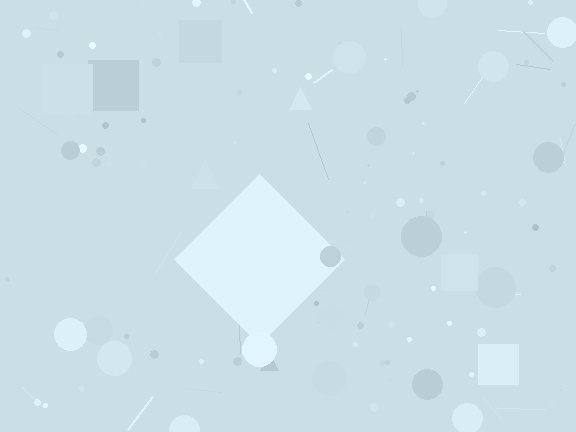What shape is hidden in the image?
A diamond is hidden in the image.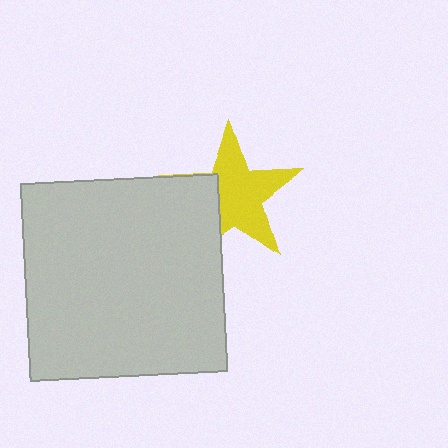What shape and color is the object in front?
The object in front is a light gray square.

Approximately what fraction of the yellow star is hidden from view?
Roughly 31% of the yellow star is hidden behind the light gray square.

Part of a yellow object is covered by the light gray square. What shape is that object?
It is a star.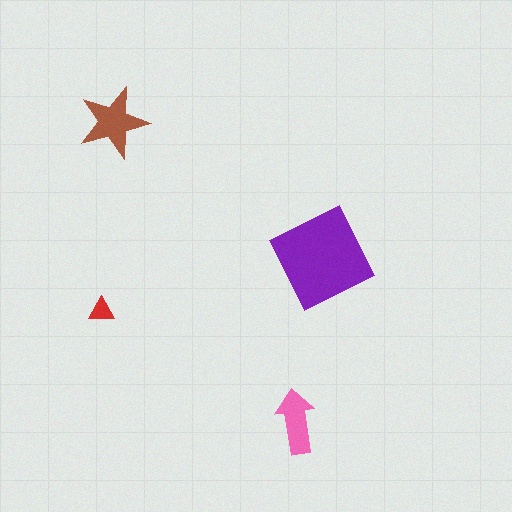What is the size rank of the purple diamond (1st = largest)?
1st.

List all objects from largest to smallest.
The purple diamond, the brown star, the pink arrow, the red triangle.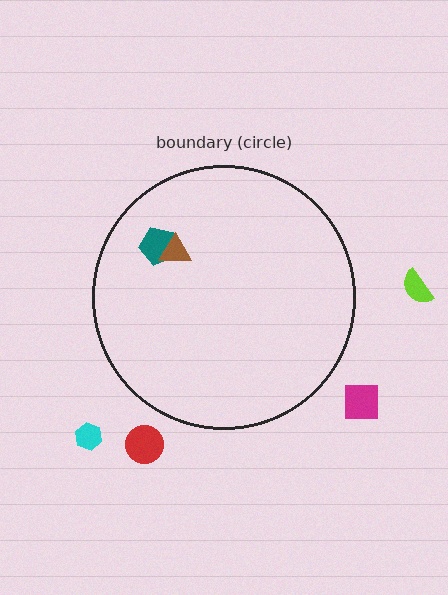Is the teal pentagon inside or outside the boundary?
Inside.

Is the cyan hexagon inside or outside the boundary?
Outside.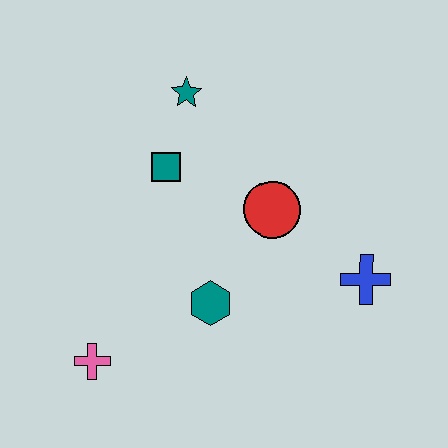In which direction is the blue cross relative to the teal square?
The blue cross is to the right of the teal square.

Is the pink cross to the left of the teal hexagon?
Yes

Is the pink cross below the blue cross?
Yes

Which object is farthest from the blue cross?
The pink cross is farthest from the blue cross.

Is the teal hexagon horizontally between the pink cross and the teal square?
No